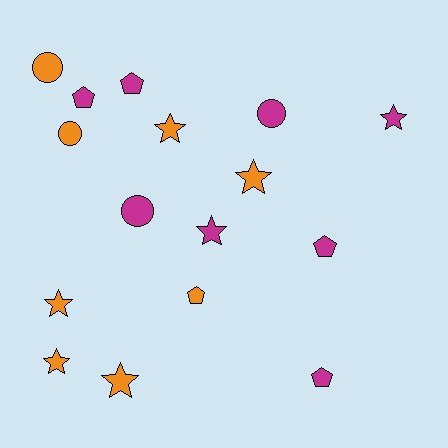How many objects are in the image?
There are 16 objects.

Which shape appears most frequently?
Star, with 7 objects.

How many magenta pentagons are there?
There are 4 magenta pentagons.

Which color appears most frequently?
Orange, with 8 objects.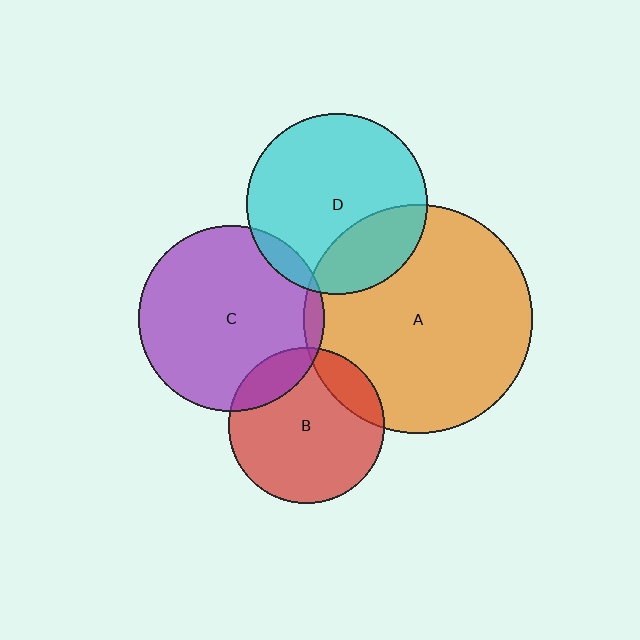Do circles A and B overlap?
Yes.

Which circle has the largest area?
Circle A (orange).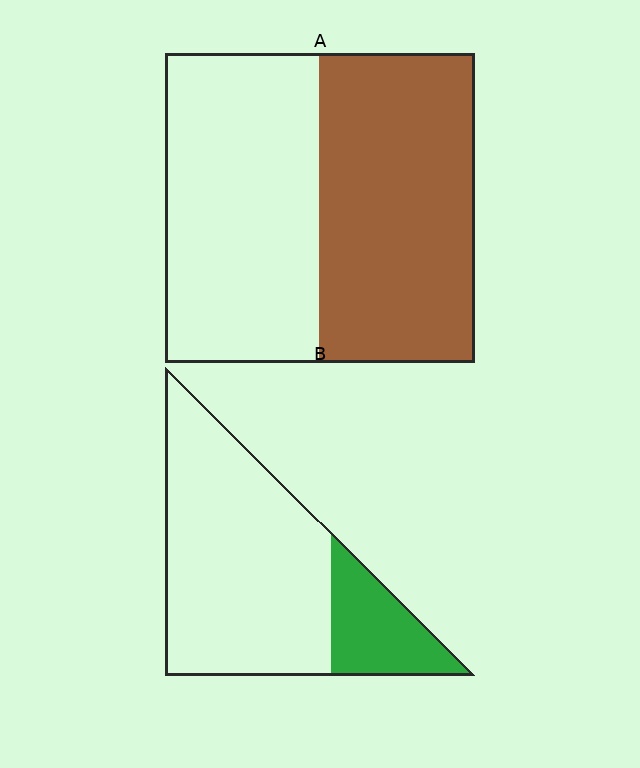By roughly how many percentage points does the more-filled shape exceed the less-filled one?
By roughly 30 percentage points (A over B).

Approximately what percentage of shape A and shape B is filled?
A is approximately 50% and B is approximately 20%.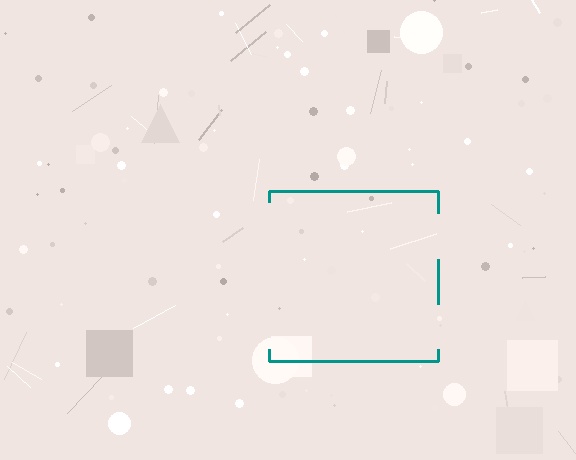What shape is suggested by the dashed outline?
The dashed outline suggests a square.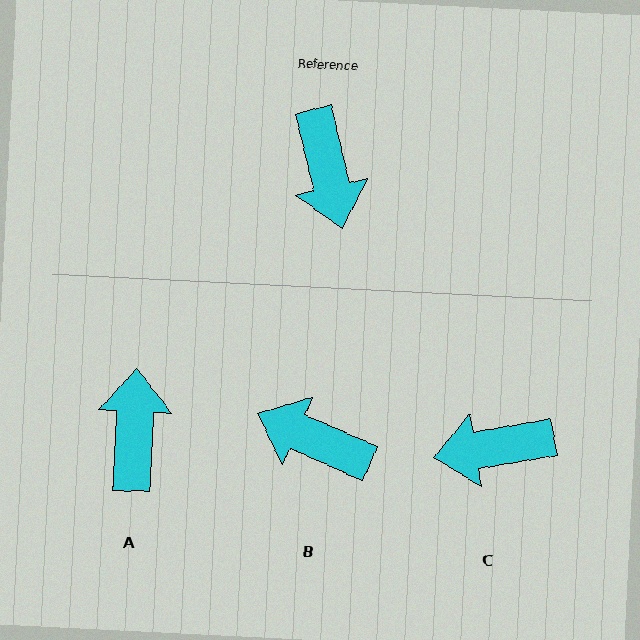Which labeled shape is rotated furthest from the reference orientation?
A, about 164 degrees away.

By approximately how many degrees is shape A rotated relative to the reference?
Approximately 164 degrees counter-clockwise.